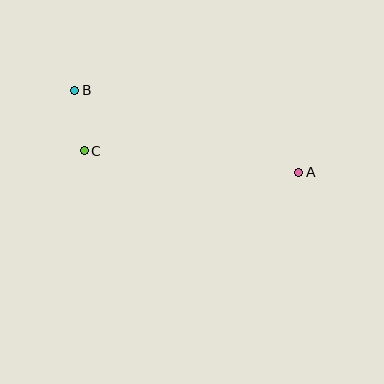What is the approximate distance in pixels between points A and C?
The distance between A and C is approximately 216 pixels.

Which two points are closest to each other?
Points B and C are closest to each other.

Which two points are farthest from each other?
Points A and B are farthest from each other.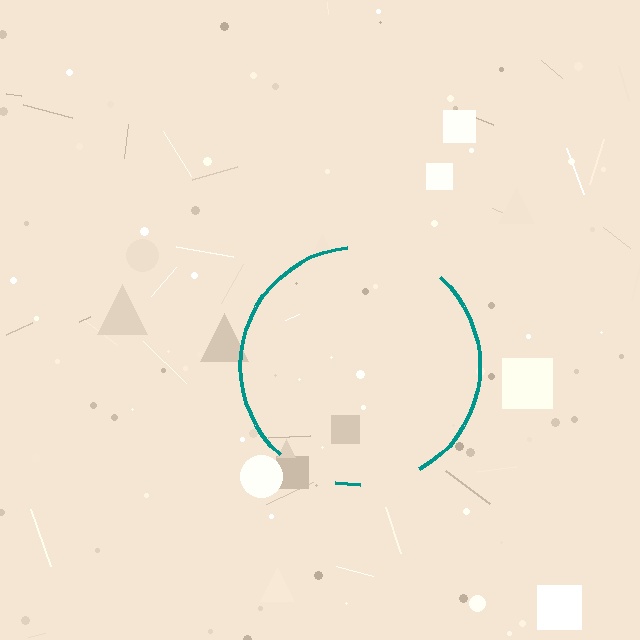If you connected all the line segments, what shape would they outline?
They would outline a circle.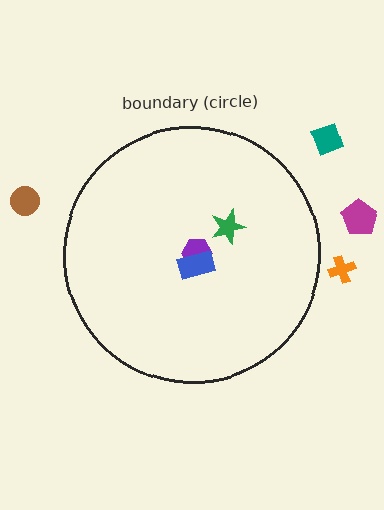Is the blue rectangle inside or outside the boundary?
Inside.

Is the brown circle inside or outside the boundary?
Outside.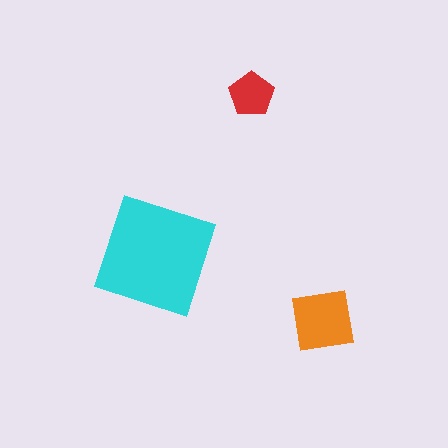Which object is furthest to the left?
The cyan square is leftmost.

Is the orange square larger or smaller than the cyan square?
Smaller.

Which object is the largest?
The cyan square.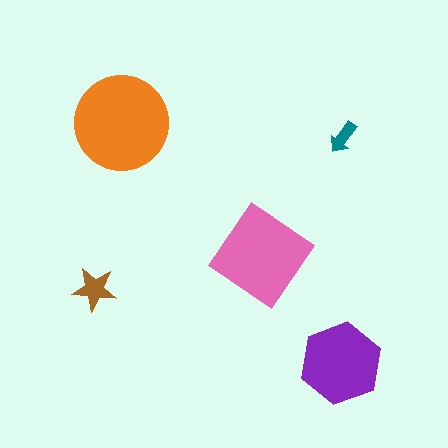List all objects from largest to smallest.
The orange circle, the pink diamond, the purple hexagon, the brown star, the teal arrow.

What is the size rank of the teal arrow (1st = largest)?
5th.